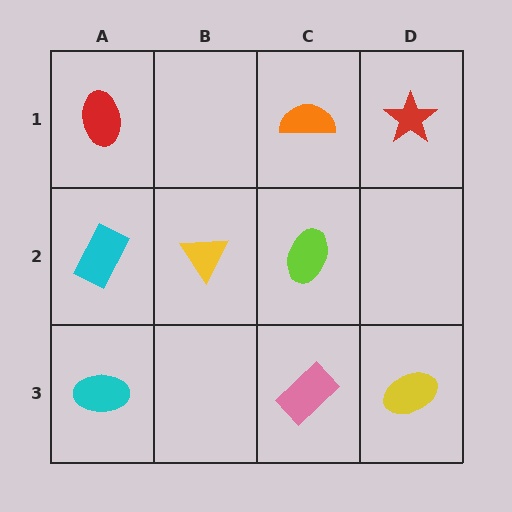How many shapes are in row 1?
3 shapes.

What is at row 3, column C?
A pink rectangle.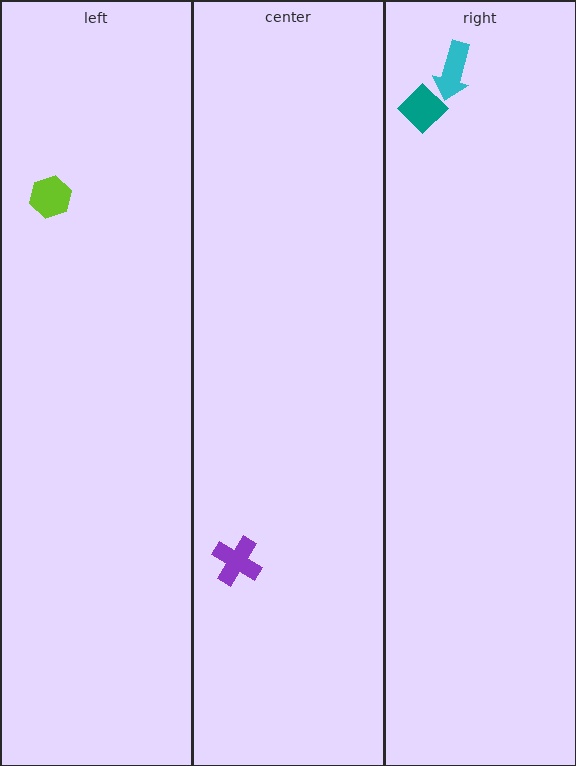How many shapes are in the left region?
1.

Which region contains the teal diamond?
The right region.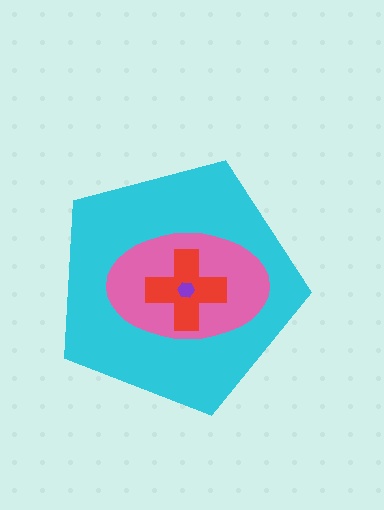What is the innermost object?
The purple hexagon.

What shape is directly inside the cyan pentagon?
The pink ellipse.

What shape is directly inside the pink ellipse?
The red cross.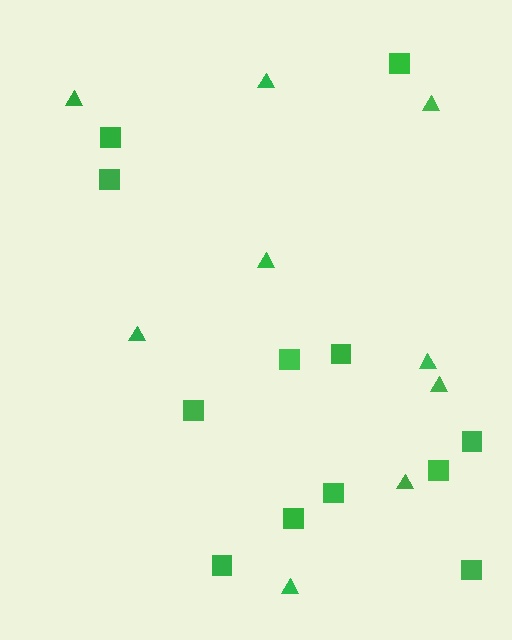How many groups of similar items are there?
There are 2 groups: one group of triangles (9) and one group of squares (12).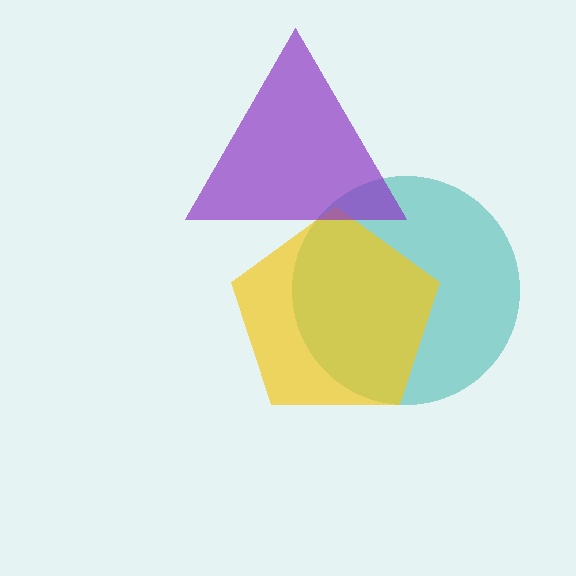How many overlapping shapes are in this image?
There are 3 overlapping shapes in the image.